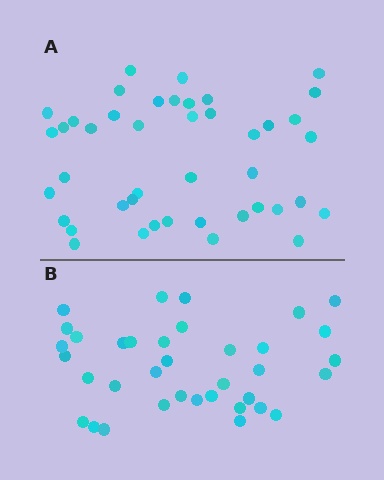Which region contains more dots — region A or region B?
Region A (the top region) has more dots.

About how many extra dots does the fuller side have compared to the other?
Region A has roughly 8 or so more dots than region B.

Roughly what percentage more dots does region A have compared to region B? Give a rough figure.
About 20% more.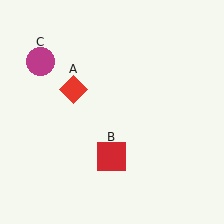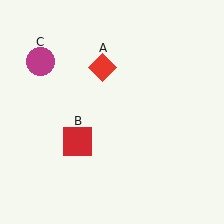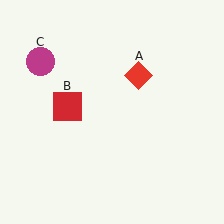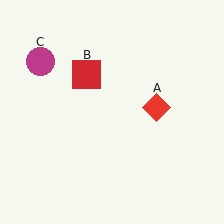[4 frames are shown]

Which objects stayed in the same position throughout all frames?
Magenta circle (object C) remained stationary.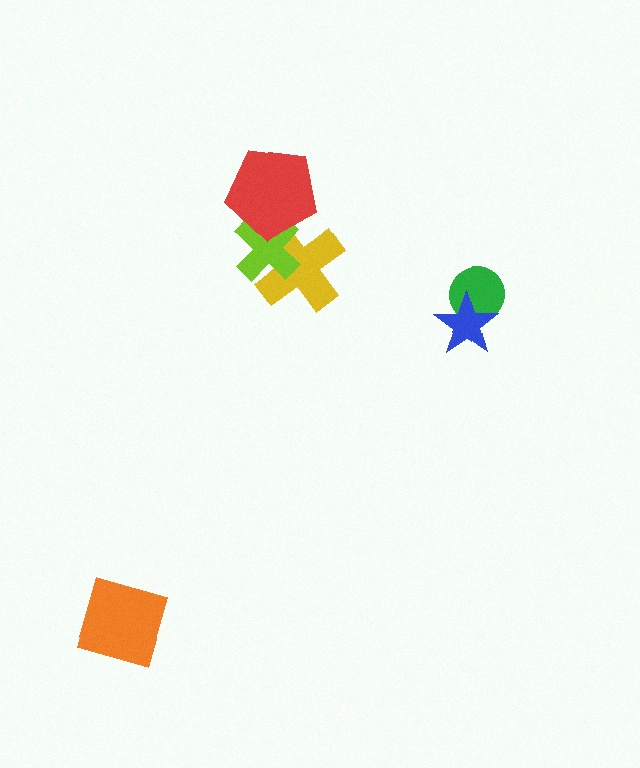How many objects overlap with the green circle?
1 object overlaps with the green circle.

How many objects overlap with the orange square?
0 objects overlap with the orange square.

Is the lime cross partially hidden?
Yes, it is partially covered by another shape.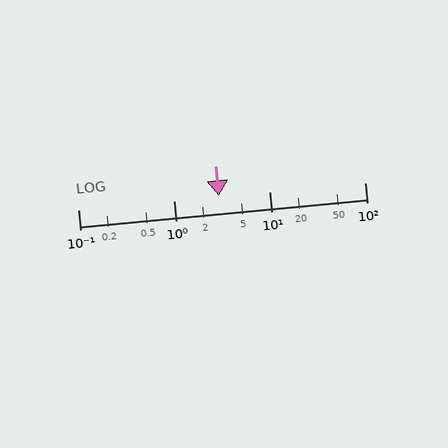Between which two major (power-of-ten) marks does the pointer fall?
The pointer is between 1 and 10.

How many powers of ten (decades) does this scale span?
The scale spans 3 decades, from 0.1 to 100.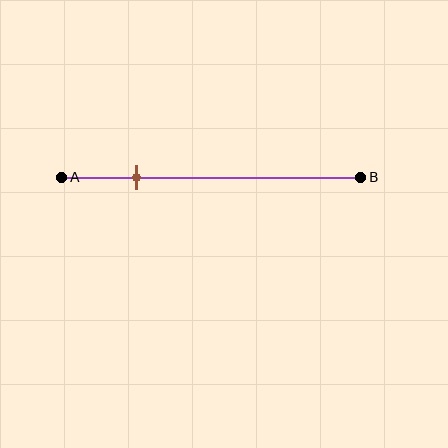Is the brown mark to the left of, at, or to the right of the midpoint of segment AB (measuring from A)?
The brown mark is to the left of the midpoint of segment AB.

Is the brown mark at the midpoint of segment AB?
No, the mark is at about 25% from A, not at the 50% midpoint.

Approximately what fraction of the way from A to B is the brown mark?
The brown mark is approximately 25% of the way from A to B.